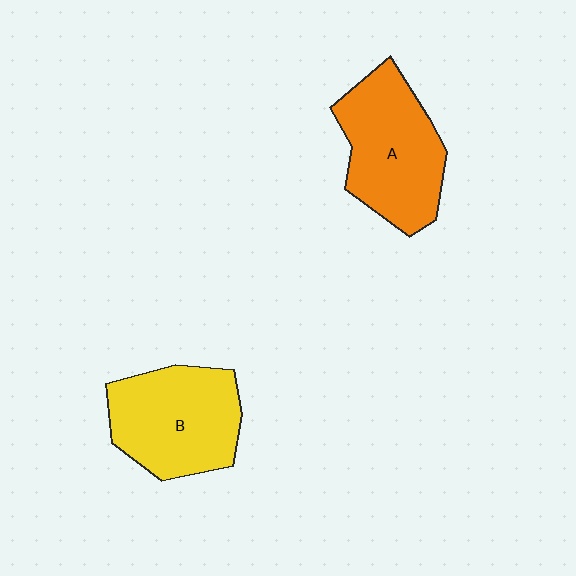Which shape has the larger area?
Shape A (orange).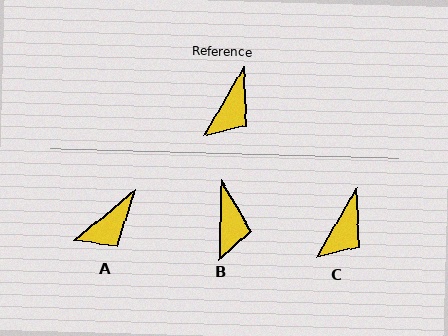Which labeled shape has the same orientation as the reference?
C.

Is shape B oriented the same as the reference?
No, it is off by about 29 degrees.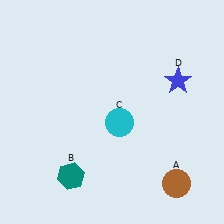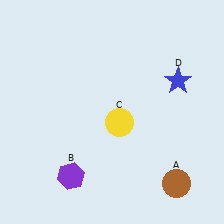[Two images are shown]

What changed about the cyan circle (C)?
In Image 1, C is cyan. In Image 2, it changed to yellow.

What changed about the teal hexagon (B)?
In Image 1, B is teal. In Image 2, it changed to purple.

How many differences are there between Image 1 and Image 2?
There are 2 differences between the two images.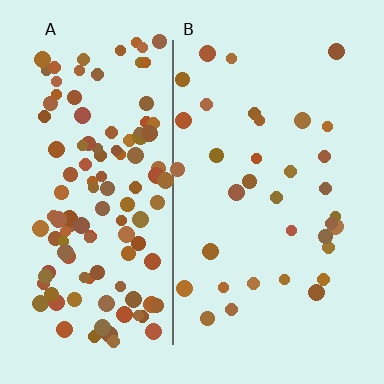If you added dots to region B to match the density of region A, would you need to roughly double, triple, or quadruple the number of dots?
Approximately quadruple.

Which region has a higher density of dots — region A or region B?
A (the left).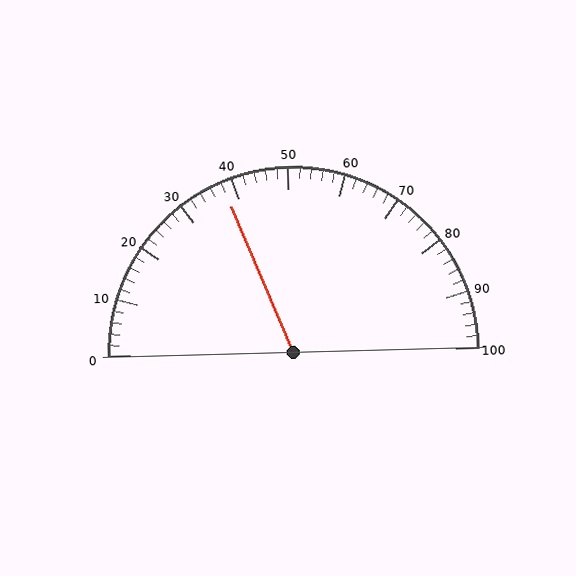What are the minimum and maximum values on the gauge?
The gauge ranges from 0 to 100.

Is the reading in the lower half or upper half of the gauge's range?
The reading is in the lower half of the range (0 to 100).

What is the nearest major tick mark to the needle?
The nearest major tick mark is 40.